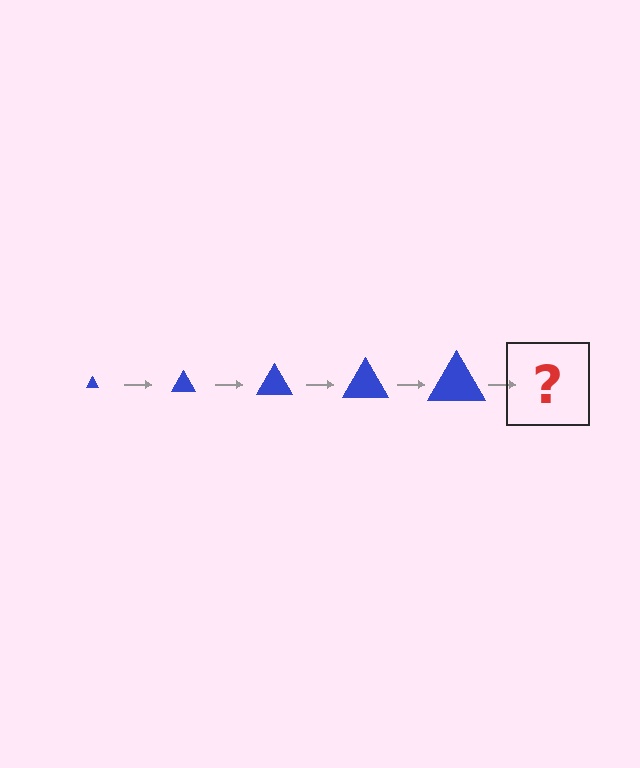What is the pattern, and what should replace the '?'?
The pattern is that the triangle gets progressively larger each step. The '?' should be a blue triangle, larger than the previous one.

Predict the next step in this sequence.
The next step is a blue triangle, larger than the previous one.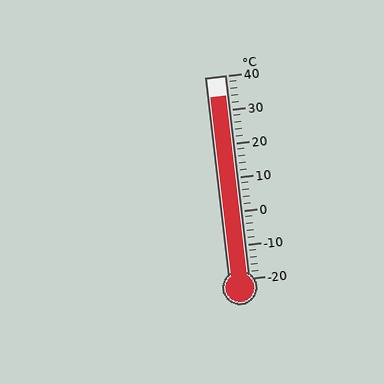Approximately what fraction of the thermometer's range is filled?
The thermometer is filled to approximately 90% of its range.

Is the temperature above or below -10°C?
The temperature is above -10°C.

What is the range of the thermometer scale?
The thermometer scale ranges from -20°C to 40°C.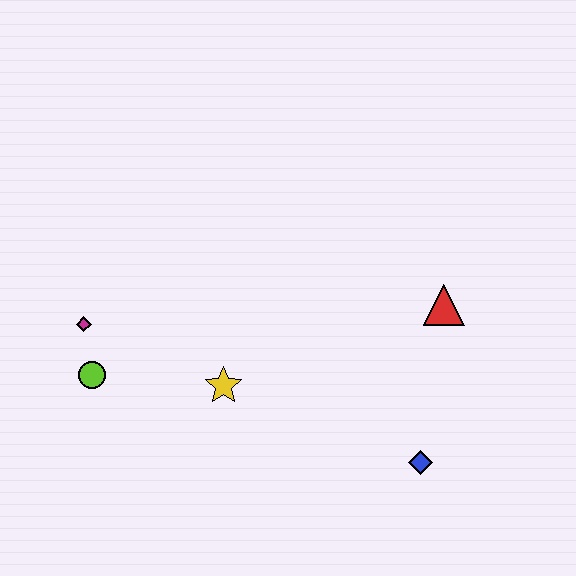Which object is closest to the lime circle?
The magenta diamond is closest to the lime circle.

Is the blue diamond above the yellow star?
No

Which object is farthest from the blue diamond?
The magenta diamond is farthest from the blue diamond.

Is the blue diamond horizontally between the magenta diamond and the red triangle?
Yes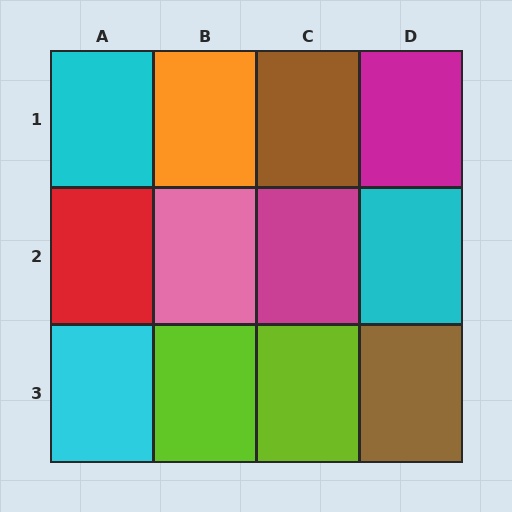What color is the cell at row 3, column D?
Brown.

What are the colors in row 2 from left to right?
Red, pink, magenta, cyan.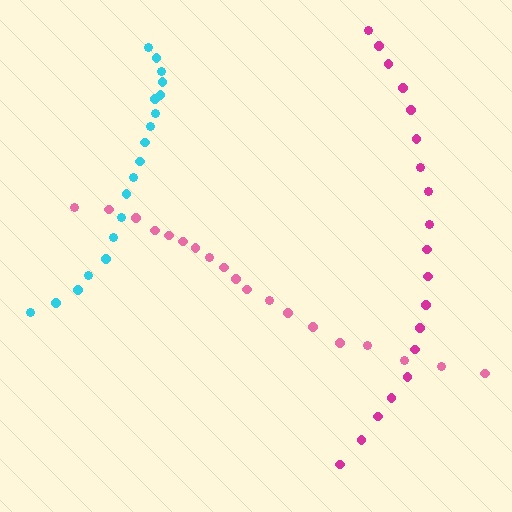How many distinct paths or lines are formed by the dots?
There are 3 distinct paths.